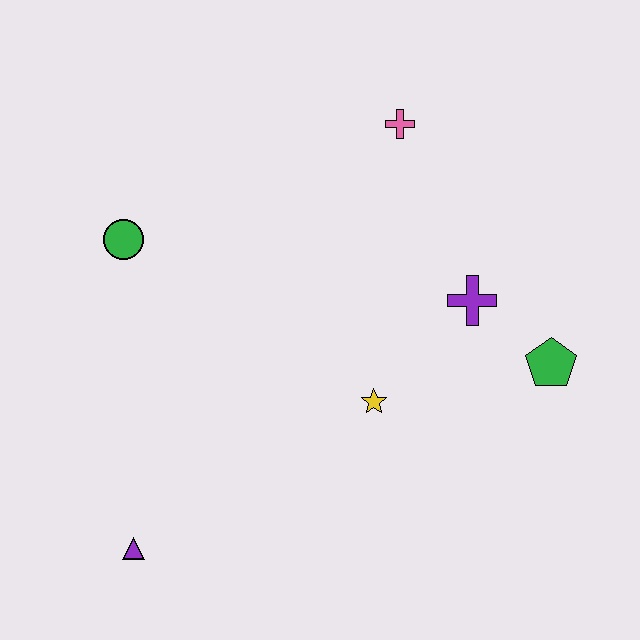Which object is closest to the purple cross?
The green pentagon is closest to the purple cross.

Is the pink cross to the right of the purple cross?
No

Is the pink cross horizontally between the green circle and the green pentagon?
Yes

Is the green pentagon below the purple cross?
Yes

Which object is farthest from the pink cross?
The purple triangle is farthest from the pink cross.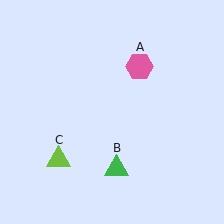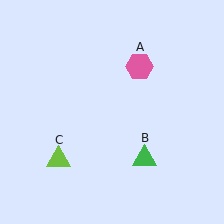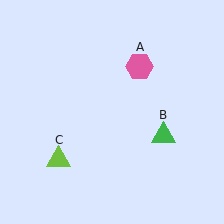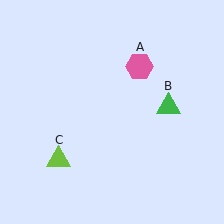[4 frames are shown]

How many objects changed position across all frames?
1 object changed position: green triangle (object B).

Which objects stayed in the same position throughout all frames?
Pink hexagon (object A) and lime triangle (object C) remained stationary.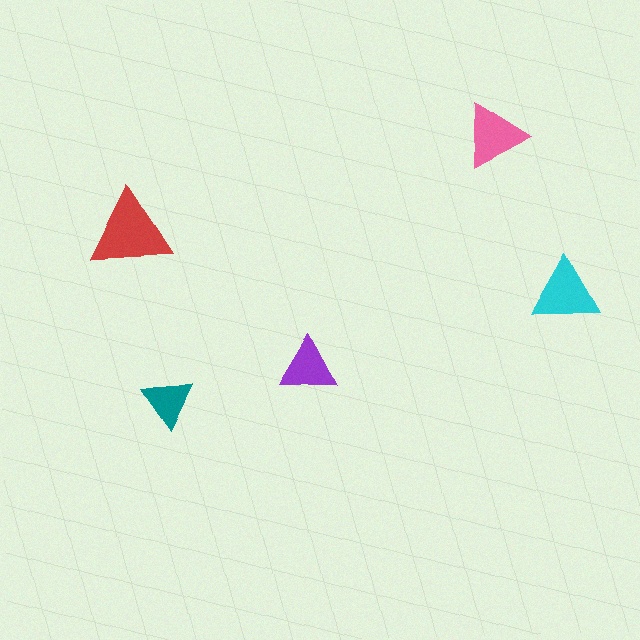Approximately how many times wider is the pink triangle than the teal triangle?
About 1.5 times wider.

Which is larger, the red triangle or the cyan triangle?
The red one.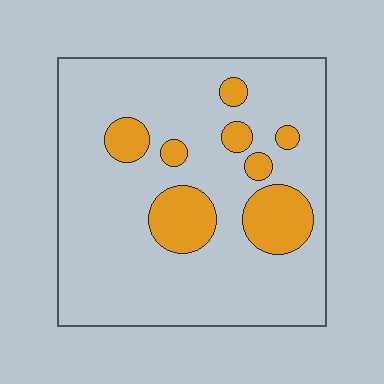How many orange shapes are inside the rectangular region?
8.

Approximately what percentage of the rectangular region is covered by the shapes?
Approximately 15%.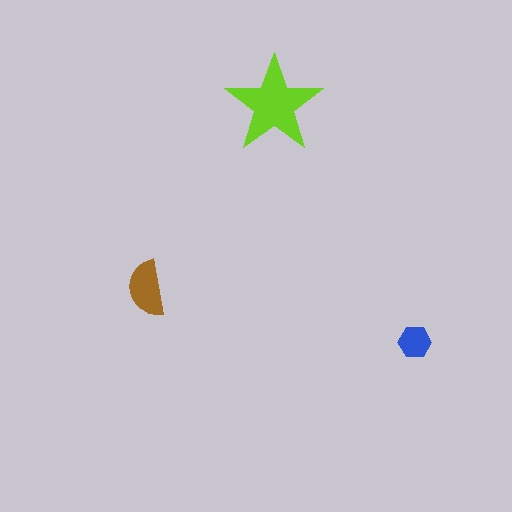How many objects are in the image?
There are 3 objects in the image.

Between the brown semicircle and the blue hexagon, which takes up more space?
The brown semicircle.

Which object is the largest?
The lime star.